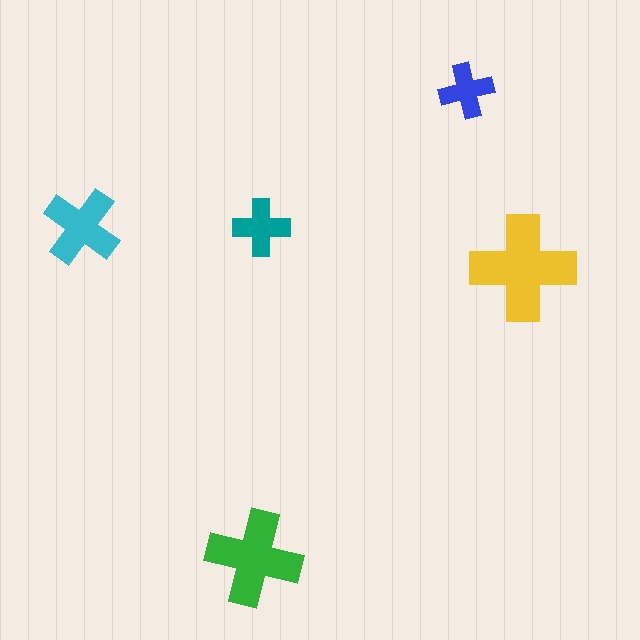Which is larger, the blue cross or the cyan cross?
The cyan one.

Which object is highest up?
The blue cross is topmost.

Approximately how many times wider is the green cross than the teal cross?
About 1.5 times wider.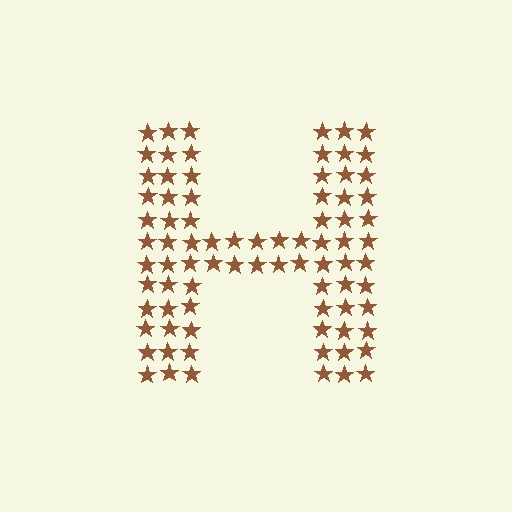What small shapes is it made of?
It is made of small stars.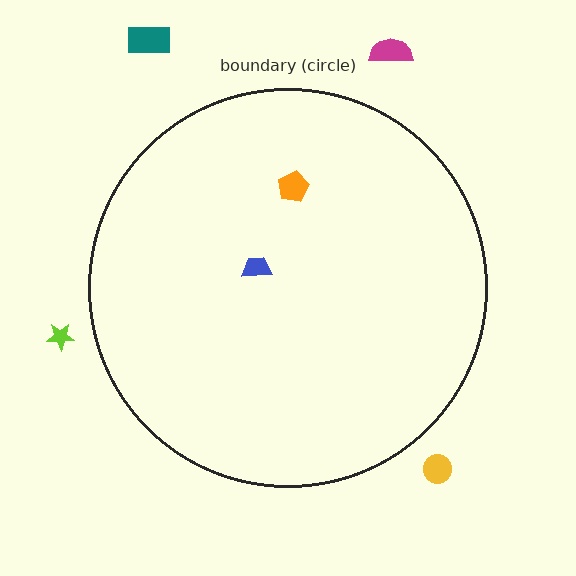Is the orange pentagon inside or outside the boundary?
Inside.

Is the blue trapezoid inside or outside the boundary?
Inside.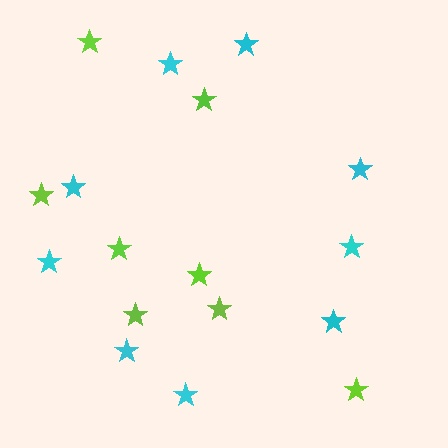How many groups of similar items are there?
There are 2 groups: one group of cyan stars (9) and one group of lime stars (8).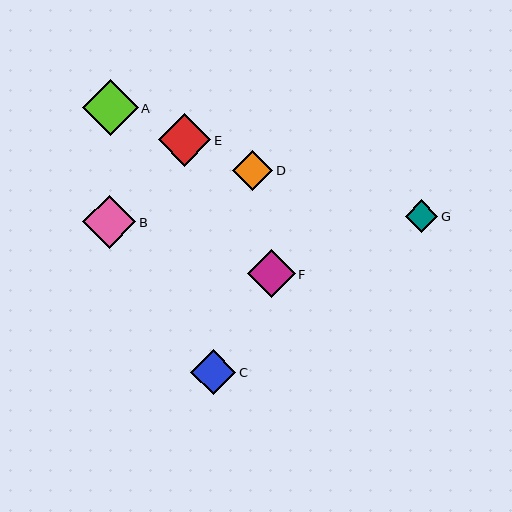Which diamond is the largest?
Diamond A is the largest with a size of approximately 56 pixels.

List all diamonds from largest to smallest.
From largest to smallest: A, B, E, F, C, D, G.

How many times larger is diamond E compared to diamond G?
Diamond E is approximately 1.6 times the size of diamond G.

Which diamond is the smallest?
Diamond G is the smallest with a size of approximately 32 pixels.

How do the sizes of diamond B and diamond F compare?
Diamond B and diamond F are approximately the same size.